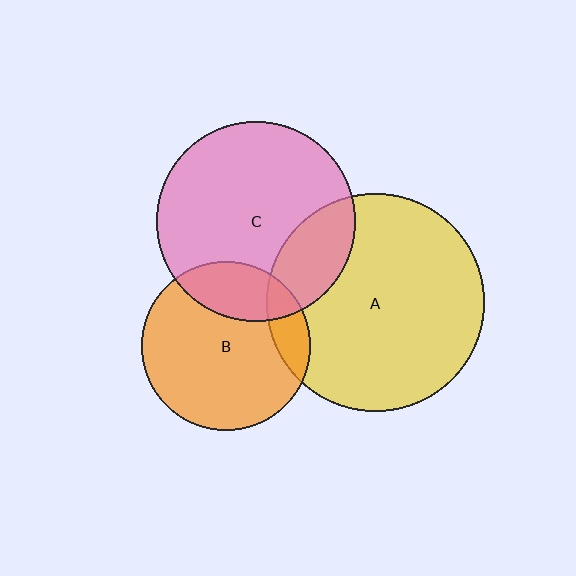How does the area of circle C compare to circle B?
Approximately 1.4 times.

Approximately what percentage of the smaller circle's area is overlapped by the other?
Approximately 20%.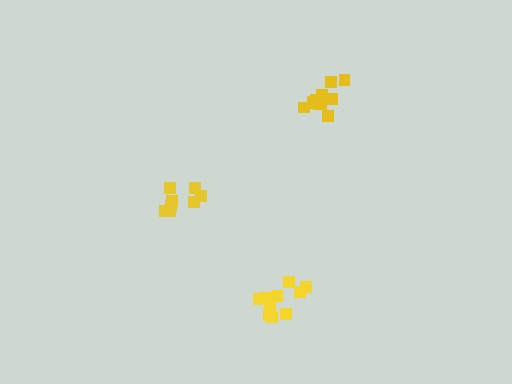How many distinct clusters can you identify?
There are 3 distinct clusters.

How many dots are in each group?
Group 1: 8 dots, Group 2: 10 dots, Group 3: 11 dots (29 total).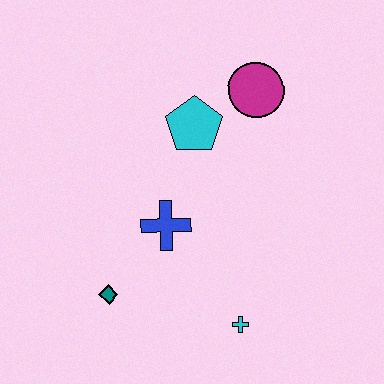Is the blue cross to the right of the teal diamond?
Yes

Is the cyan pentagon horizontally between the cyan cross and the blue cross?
Yes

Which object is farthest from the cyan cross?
The magenta circle is farthest from the cyan cross.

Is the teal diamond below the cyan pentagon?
Yes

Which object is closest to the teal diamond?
The blue cross is closest to the teal diamond.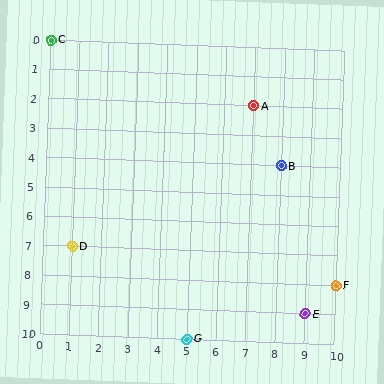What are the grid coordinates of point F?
Point F is at grid coordinates (10, 8).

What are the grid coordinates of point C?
Point C is at grid coordinates (0, 0).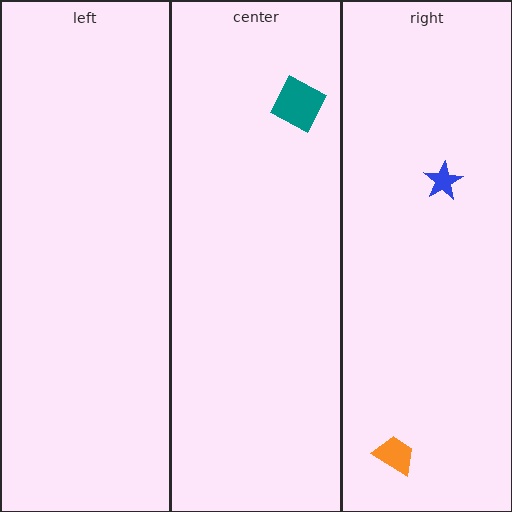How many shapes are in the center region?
1.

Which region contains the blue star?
The right region.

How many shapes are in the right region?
2.